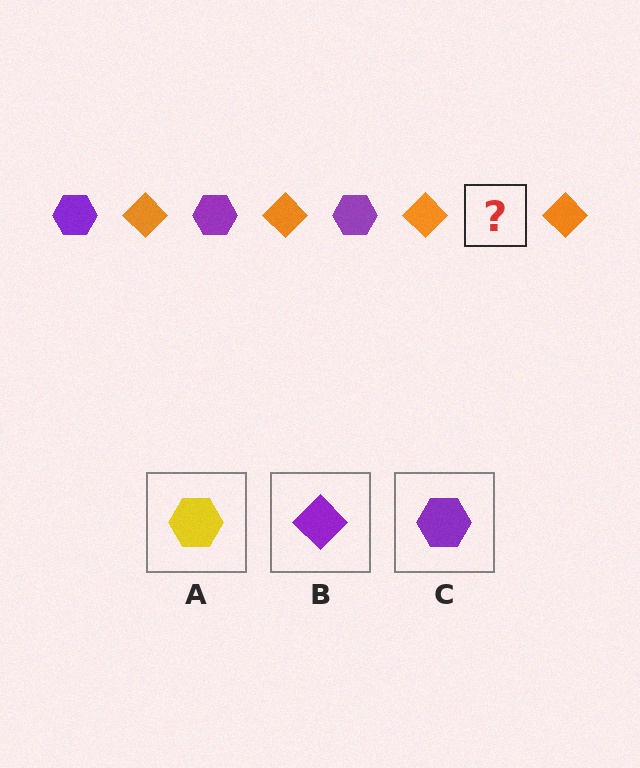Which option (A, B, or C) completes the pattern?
C.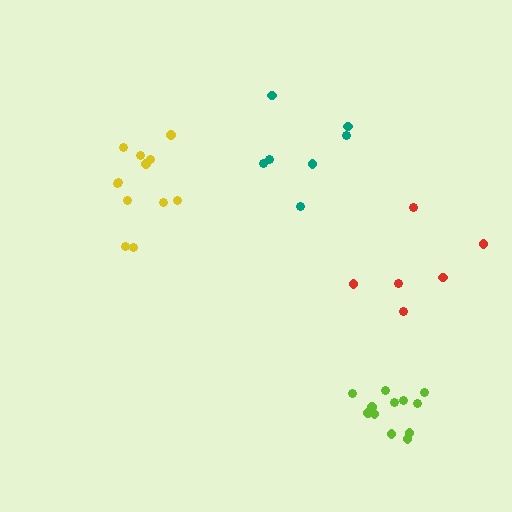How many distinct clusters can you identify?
There are 4 distinct clusters.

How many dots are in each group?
Group 1: 12 dots, Group 2: 6 dots, Group 3: 7 dots, Group 4: 12 dots (37 total).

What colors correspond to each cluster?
The clusters are colored: yellow, red, teal, lime.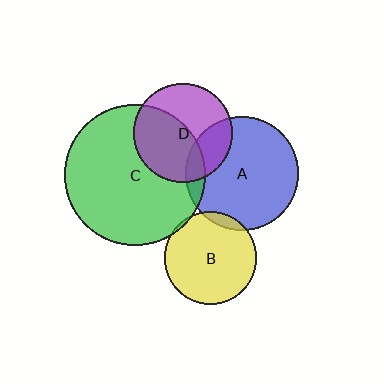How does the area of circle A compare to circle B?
Approximately 1.5 times.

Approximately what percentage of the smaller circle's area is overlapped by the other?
Approximately 50%.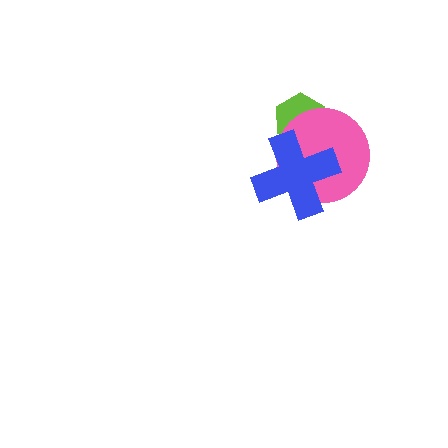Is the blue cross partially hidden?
No, no other shape covers it.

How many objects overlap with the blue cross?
2 objects overlap with the blue cross.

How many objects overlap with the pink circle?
2 objects overlap with the pink circle.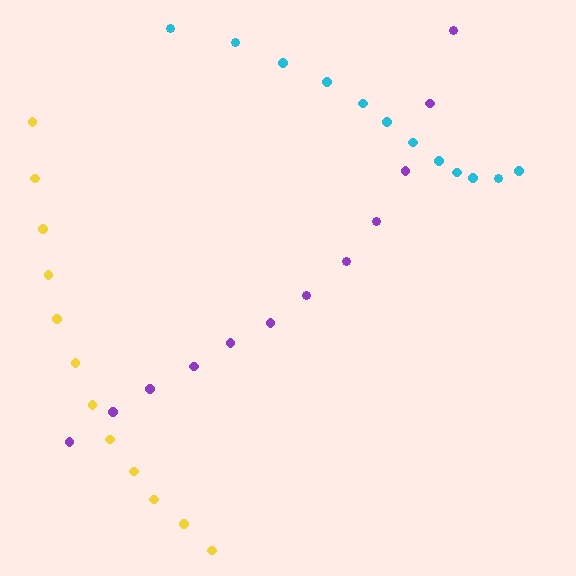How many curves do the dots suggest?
There are 3 distinct paths.